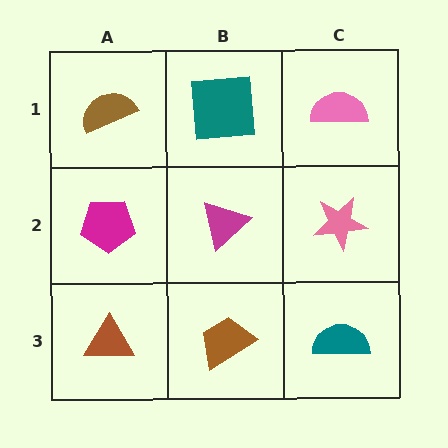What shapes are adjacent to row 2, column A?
A brown semicircle (row 1, column A), a brown triangle (row 3, column A), a magenta triangle (row 2, column B).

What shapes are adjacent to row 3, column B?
A magenta triangle (row 2, column B), a brown triangle (row 3, column A), a teal semicircle (row 3, column C).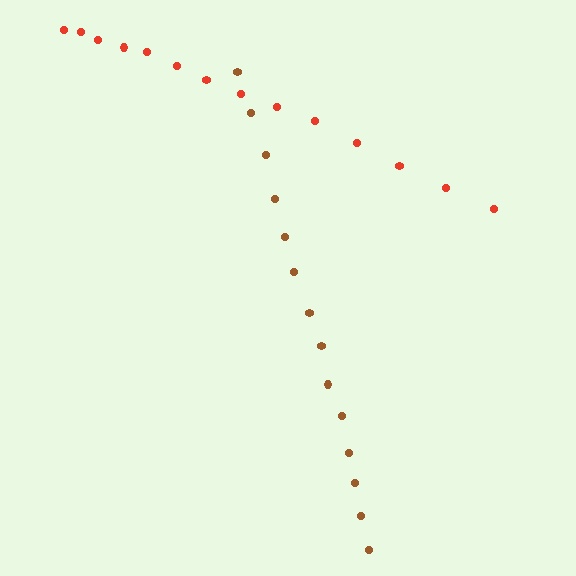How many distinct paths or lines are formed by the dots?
There are 2 distinct paths.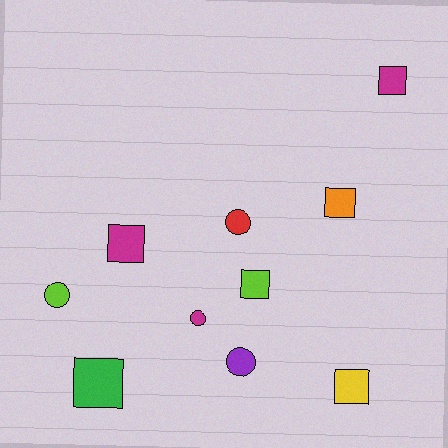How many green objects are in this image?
There is 1 green object.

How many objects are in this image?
There are 10 objects.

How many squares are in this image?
There are 6 squares.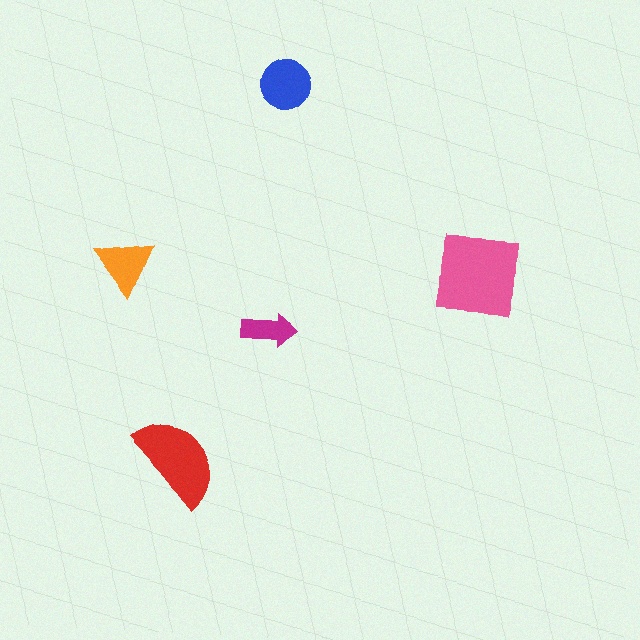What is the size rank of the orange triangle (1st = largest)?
4th.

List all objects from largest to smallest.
The pink square, the red semicircle, the blue circle, the orange triangle, the magenta arrow.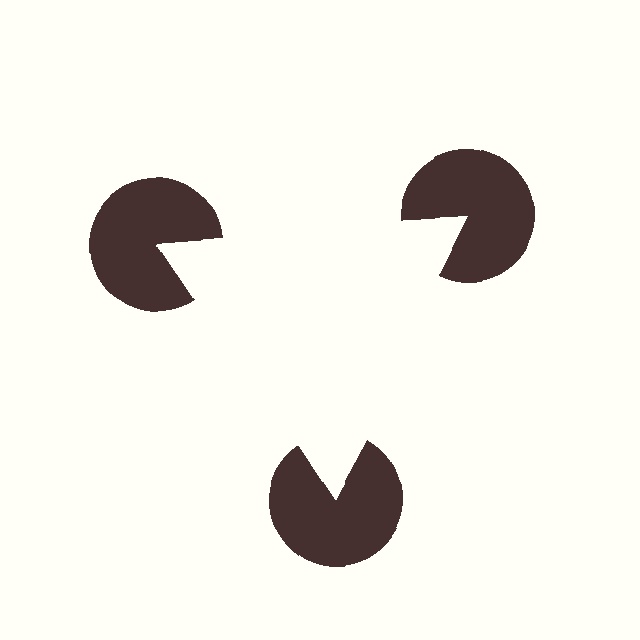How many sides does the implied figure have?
3 sides.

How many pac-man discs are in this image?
There are 3 — one at each vertex of the illusory triangle.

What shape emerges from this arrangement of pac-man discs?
An illusory triangle — its edges are inferred from the aligned wedge cuts in the pac-man discs, not physically drawn.